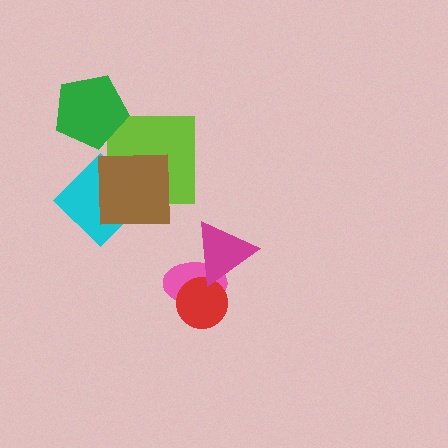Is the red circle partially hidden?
Yes, it is partially covered by another shape.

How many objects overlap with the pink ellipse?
2 objects overlap with the pink ellipse.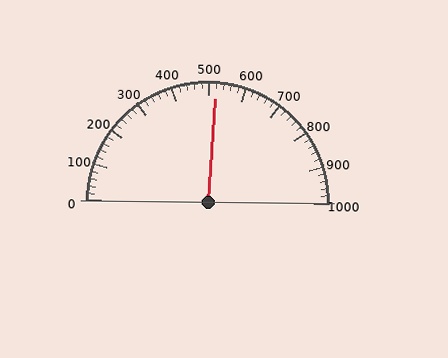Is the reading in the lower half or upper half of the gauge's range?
The reading is in the upper half of the range (0 to 1000).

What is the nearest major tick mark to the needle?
The nearest major tick mark is 500.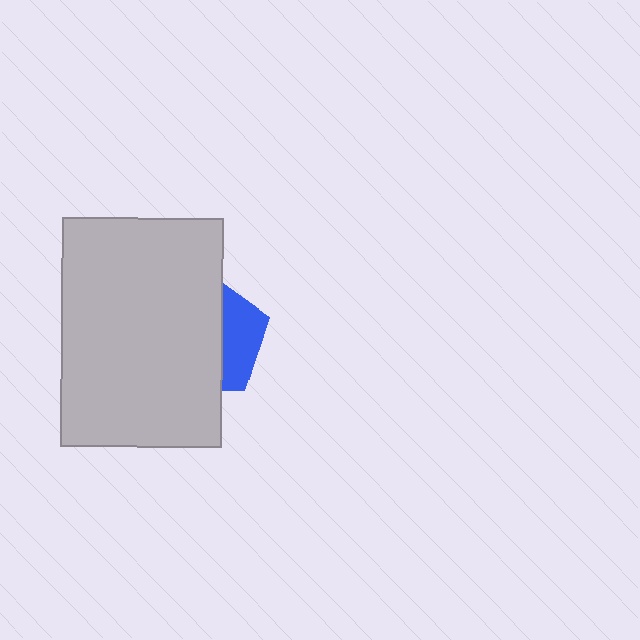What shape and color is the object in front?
The object in front is a light gray rectangle.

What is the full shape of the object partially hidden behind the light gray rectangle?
The partially hidden object is a blue pentagon.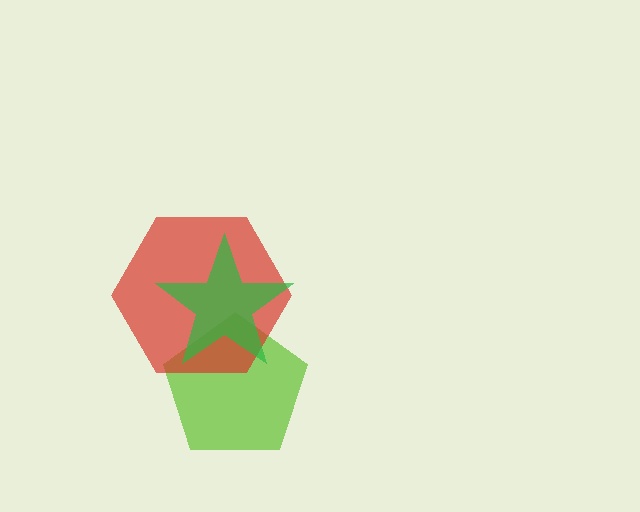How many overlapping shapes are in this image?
There are 3 overlapping shapes in the image.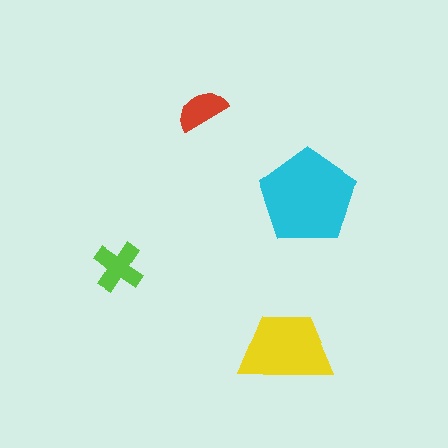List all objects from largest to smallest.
The cyan pentagon, the yellow trapezoid, the lime cross, the red semicircle.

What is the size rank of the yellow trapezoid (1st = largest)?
2nd.